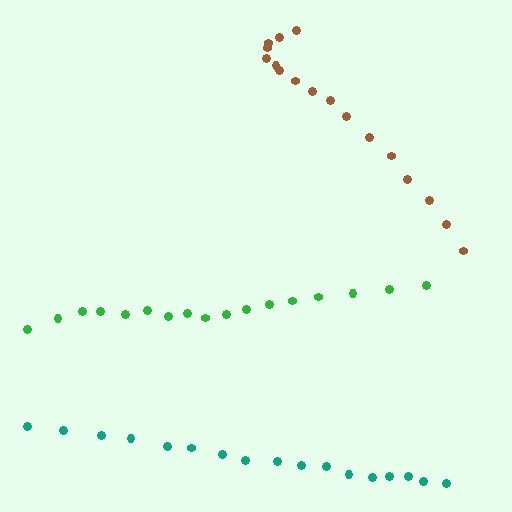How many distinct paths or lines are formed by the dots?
There are 3 distinct paths.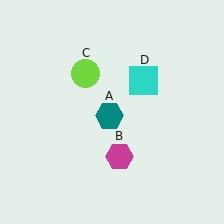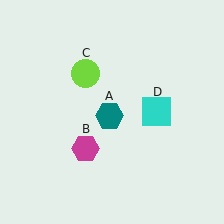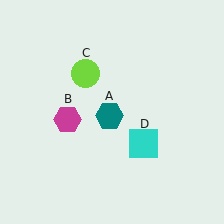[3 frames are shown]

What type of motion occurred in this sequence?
The magenta hexagon (object B), cyan square (object D) rotated clockwise around the center of the scene.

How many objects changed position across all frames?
2 objects changed position: magenta hexagon (object B), cyan square (object D).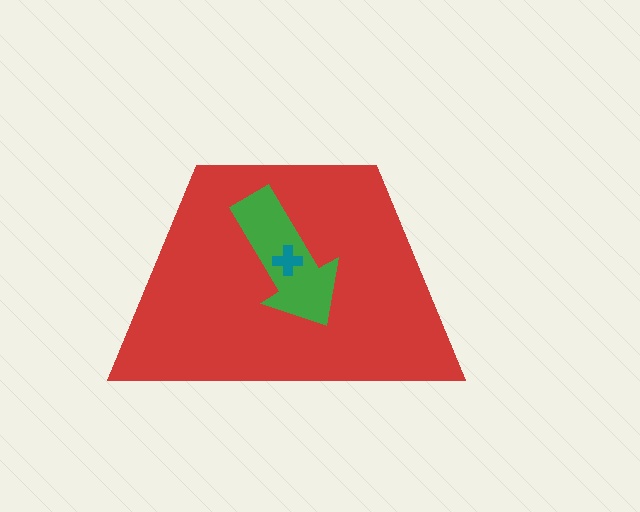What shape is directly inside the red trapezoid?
The green arrow.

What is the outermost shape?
The red trapezoid.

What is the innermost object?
The teal cross.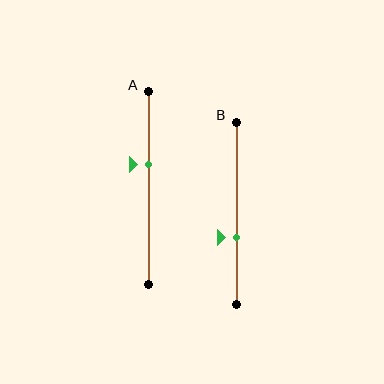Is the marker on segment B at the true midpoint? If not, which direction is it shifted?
No, the marker on segment B is shifted downward by about 13% of the segment length.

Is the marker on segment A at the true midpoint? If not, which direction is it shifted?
No, the marker on segment A is shifted upward by about 12% of the segment length.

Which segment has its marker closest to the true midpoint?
Segment A has its marker closest to the true midpoint.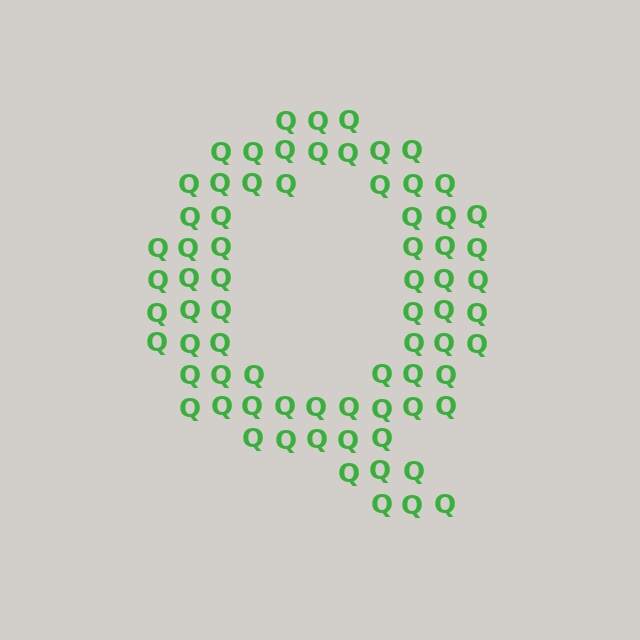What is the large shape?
The large shape is the letter Q.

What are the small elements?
The small elements are letter Q's.